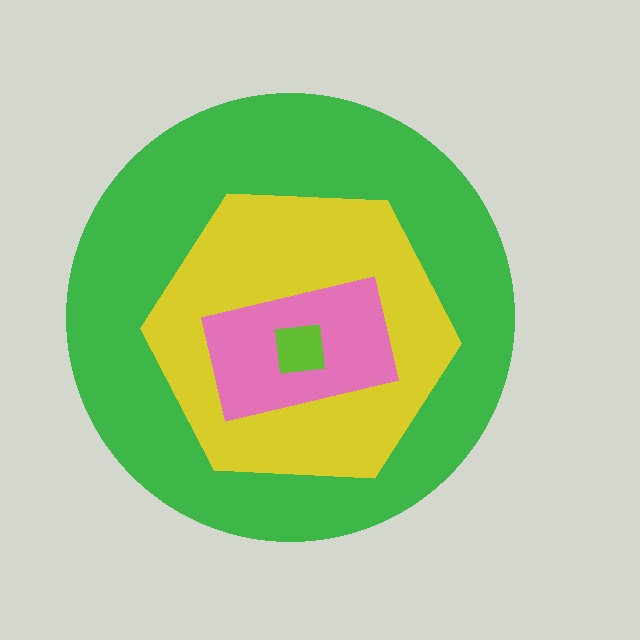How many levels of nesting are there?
4.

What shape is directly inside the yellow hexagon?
The pink rectangle.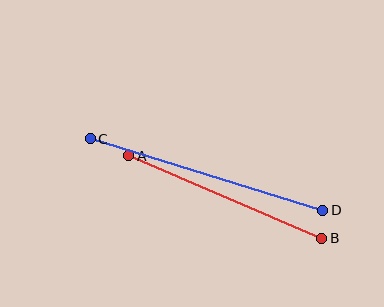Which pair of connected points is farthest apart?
Points C and D are farthest apart.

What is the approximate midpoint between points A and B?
The midpoint is at approximately (225, 197) pixels.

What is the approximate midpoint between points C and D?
The midpoint is at approximately (207, 175) pixels.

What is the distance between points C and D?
The distance is approximately 244 pixels.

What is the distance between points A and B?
The distance is approximately 210 pixels.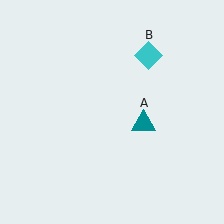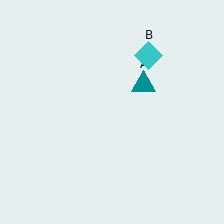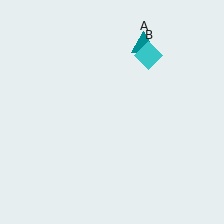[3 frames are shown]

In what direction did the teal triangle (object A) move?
The teal triangle (object A) moved up.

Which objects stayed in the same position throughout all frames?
Cyan diamond (object B) remained stationary.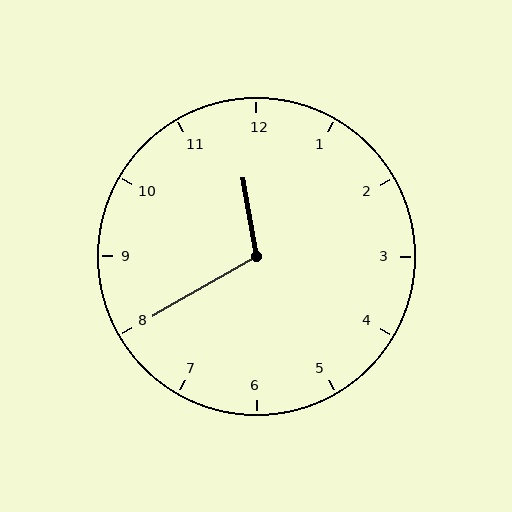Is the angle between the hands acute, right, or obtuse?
It is obtuse.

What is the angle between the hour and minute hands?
Approximately 110 degrees.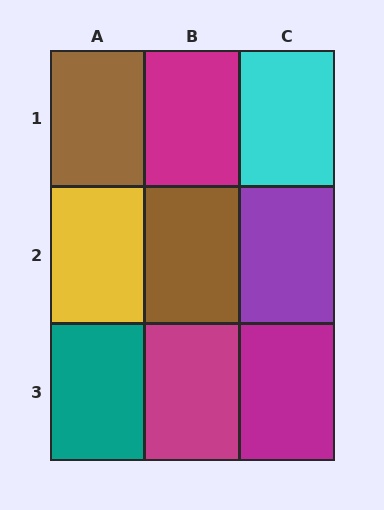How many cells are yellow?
1 cell is yellow.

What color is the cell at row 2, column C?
Purple.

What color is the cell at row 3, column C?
Magenta.